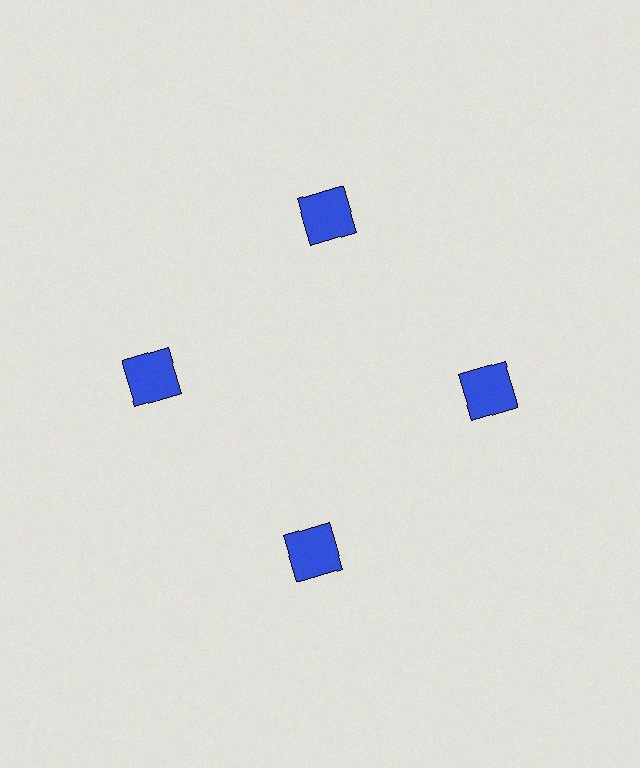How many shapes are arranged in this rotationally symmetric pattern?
There are 4 shapes, arranged in 4 groups of 1.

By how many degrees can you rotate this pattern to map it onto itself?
The pattern maps onto itself every 90 degrees of rotation.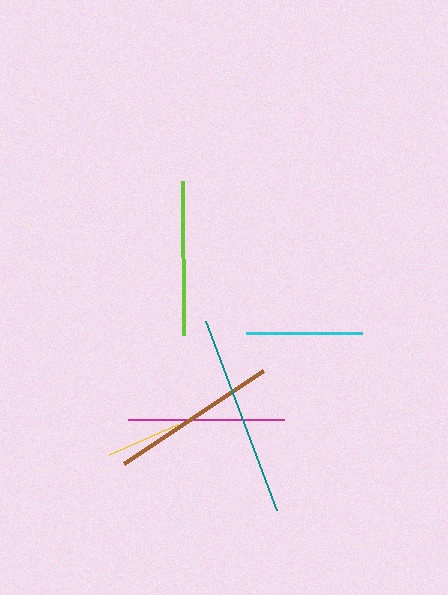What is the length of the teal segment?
The teal segment is approximately 202 pixels long.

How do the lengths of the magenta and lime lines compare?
The magenta and lime lines are approximately the same length.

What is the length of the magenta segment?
The magenta segment is approximately 156 pixels long.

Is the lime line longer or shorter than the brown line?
The brown line is longer than the lime line.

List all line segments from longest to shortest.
From longest to shortest: teal, brown, magenta, lime, cyan, yellow.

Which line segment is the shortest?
The yellow line is the shortest at approximately 74 pixels.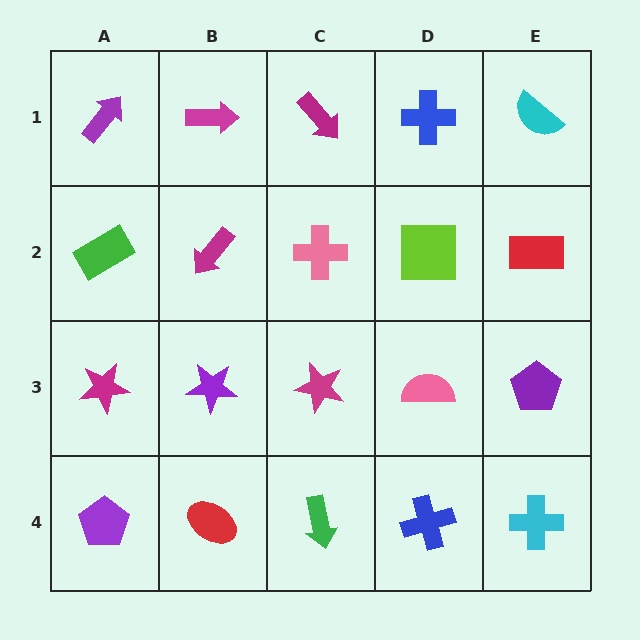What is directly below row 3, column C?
A green arrow.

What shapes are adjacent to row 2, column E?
A cyan semicircle (row 1, column E), a purple pentagon (row 3, column E), a lime square (row 2, column D).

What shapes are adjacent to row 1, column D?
A lime square (row 2, column D), a magenta arrow (row 1, column C), a cyan semicircle (row 1, column E).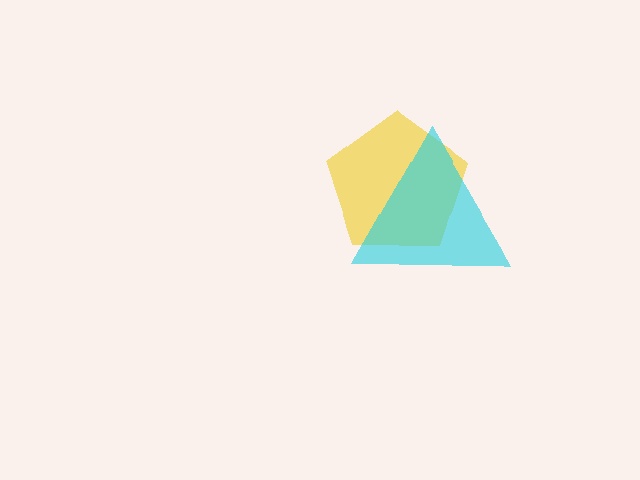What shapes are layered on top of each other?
The layered shapes are: a yellow pentagon, a cyan triangle.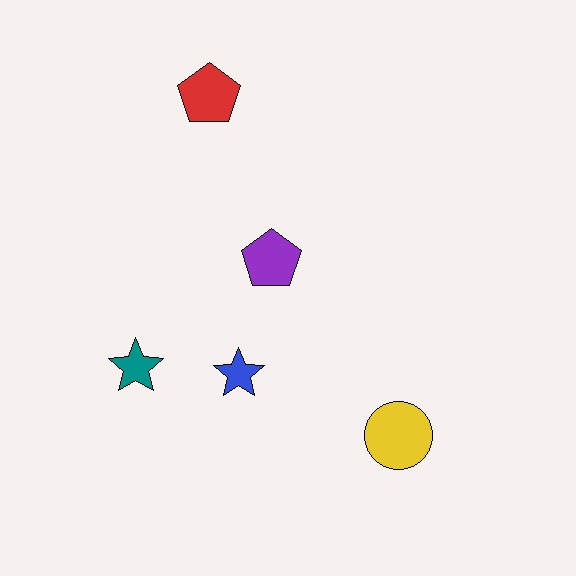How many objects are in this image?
There are 5 objects.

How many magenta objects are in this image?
There are no magenta objects.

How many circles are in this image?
There is 1 circle.